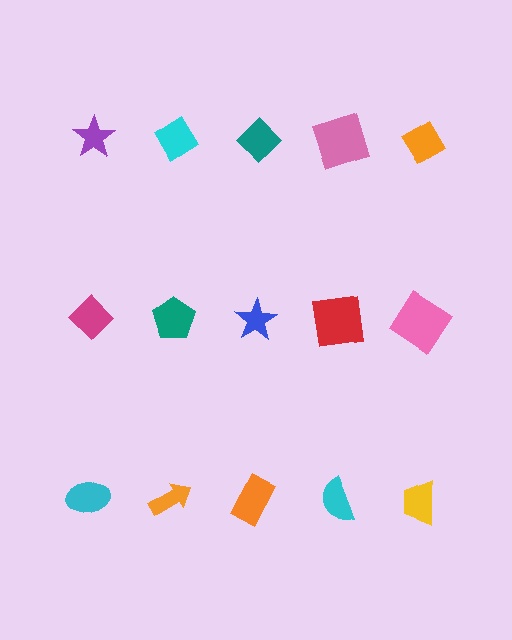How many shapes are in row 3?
5 shapes.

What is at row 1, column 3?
A teal diamond.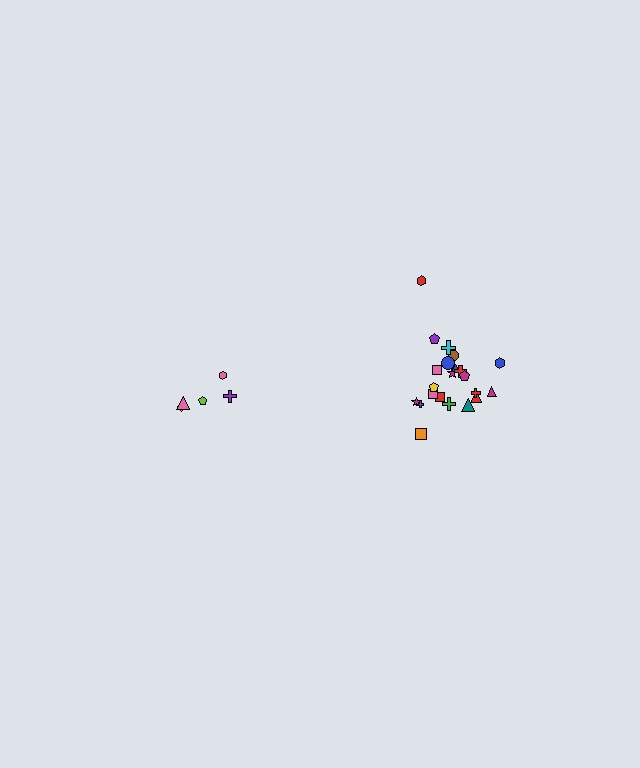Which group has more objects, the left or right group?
The right group.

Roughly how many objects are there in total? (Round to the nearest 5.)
Roughly 25 objects in total.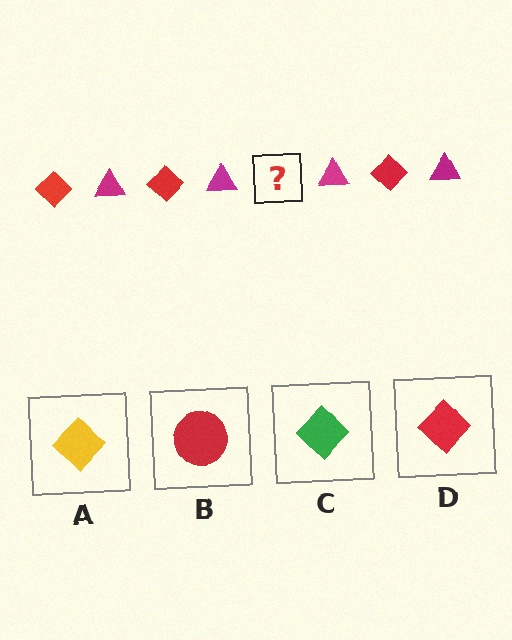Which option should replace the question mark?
Option D.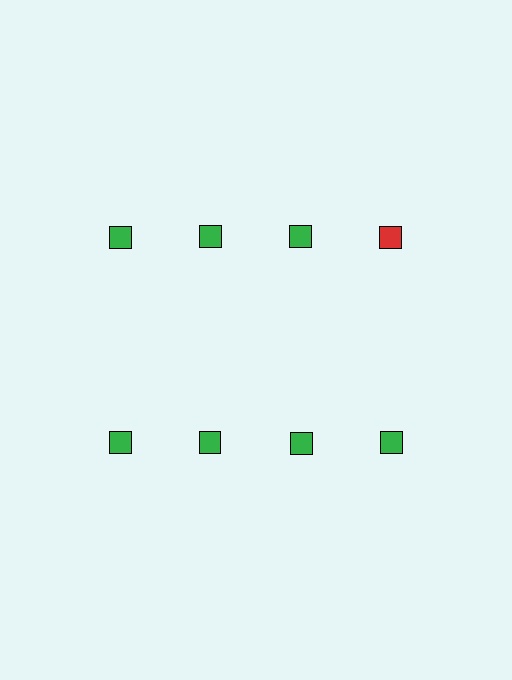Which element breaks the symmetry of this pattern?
The red square in the top row, second from right column breaks the symmetry. All other shapes are green squares.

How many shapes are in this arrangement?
There are 8 shapes arranged in a grid pattern.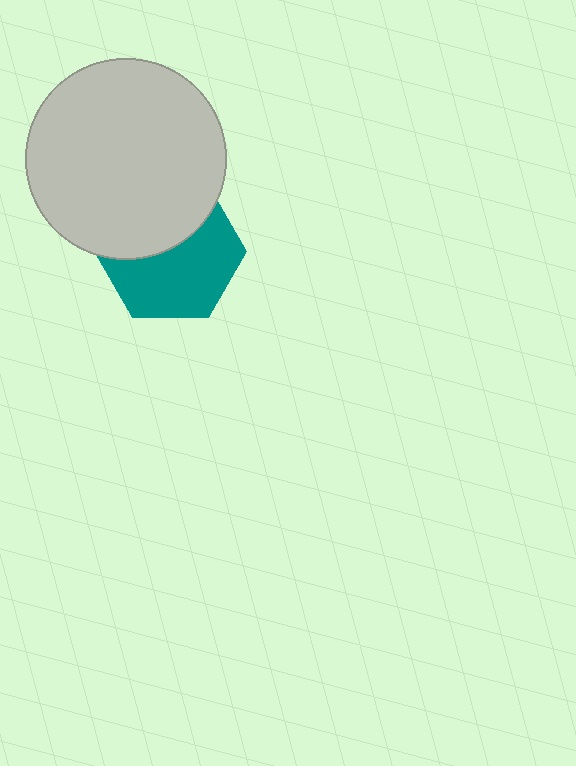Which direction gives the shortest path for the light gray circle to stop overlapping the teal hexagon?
Moving up gives the shortest separation.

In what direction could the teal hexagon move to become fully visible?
The teal hexagon could move down. That would shift it out from behind the light gray circle entirely.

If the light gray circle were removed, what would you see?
You would see the complete teal hexagon.